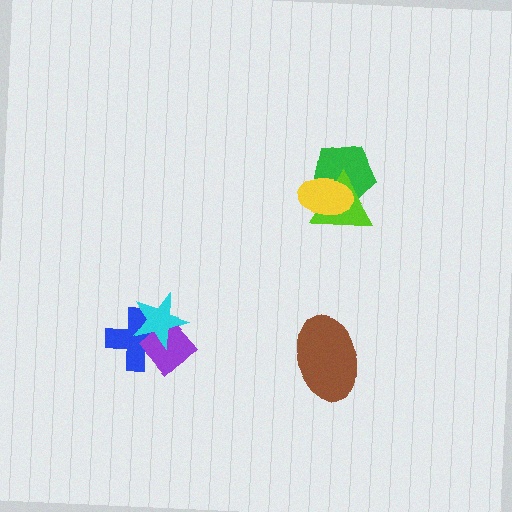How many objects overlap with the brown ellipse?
0 objects overlap with the brown ellipse.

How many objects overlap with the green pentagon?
2 objects overlap with the green pentagon.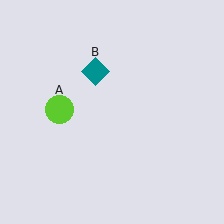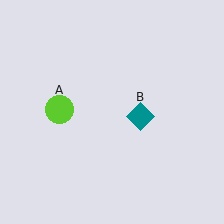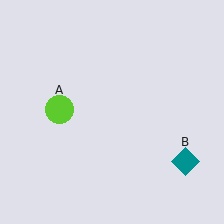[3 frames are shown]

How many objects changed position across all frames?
1 object changed position: teal diamond (object B).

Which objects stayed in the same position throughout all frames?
Lime circle (object A) remained stationary.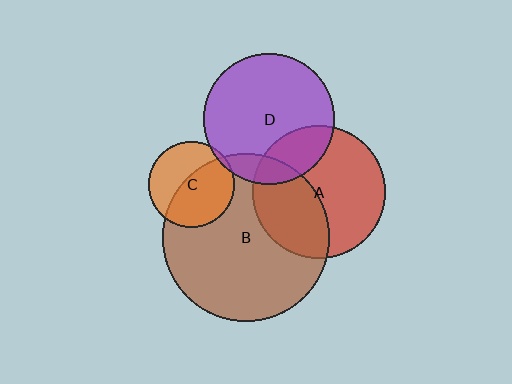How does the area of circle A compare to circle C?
Approximately 2.4 times.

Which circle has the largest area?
Circle B (brown).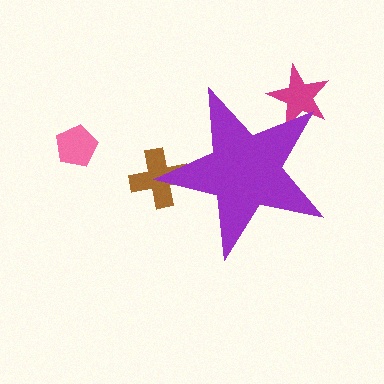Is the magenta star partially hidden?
Yes, the magenta star is partially hidden behind the purple star.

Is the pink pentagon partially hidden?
No, the pink pentagon is fully visible.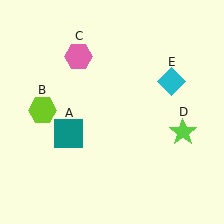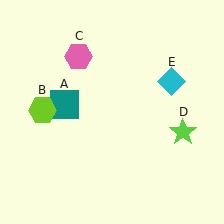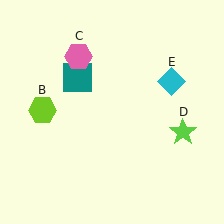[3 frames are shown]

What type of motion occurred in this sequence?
The teal square (object A) rotated clockwise around the center of the scene.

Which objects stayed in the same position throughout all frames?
Lime hexagon (object B) and pink hexagon (object C) and lime star (object D) and cyan diamond (object E) remained stationary.